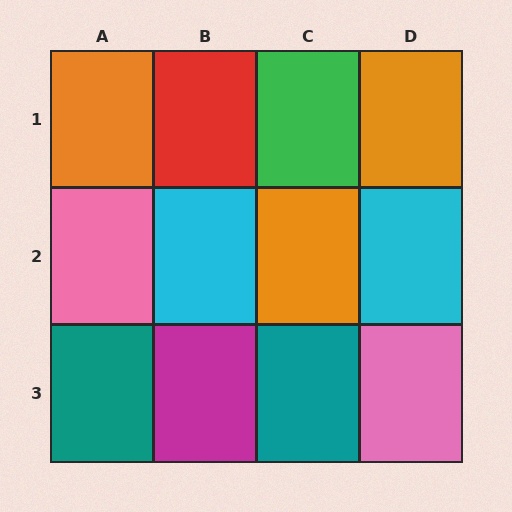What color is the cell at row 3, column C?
Teal.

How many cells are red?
1 cell is red.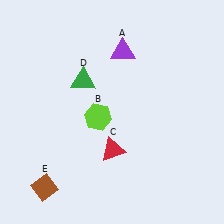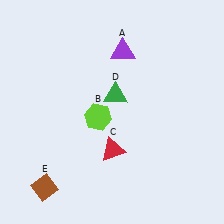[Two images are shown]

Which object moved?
The green triangle (D) moved right.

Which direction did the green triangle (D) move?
The green triangle (D) moved right.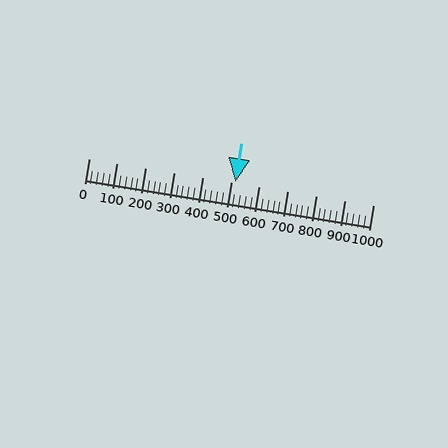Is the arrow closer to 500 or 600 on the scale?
The arrow is closer to 500.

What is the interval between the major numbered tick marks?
The major tick marks are spaced 100 units apart.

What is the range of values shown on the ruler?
The ruler shows values from 0 to 1000.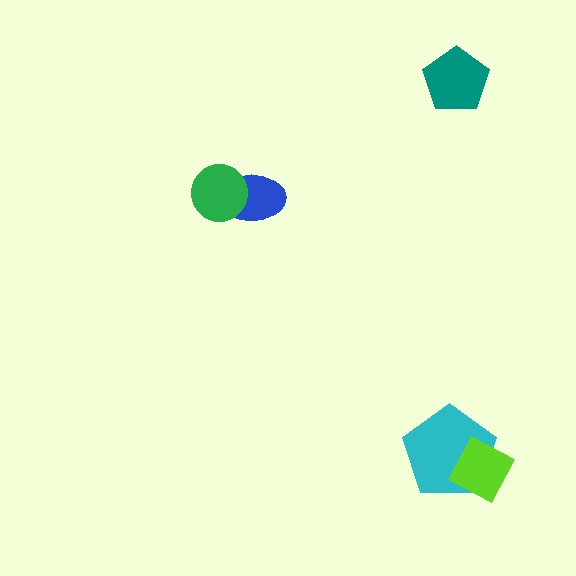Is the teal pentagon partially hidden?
No, no other shape covers it.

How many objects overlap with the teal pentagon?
0 objects overlap with the teal pentagon.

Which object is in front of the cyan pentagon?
The lime diamond is in front of the cyan pentagon.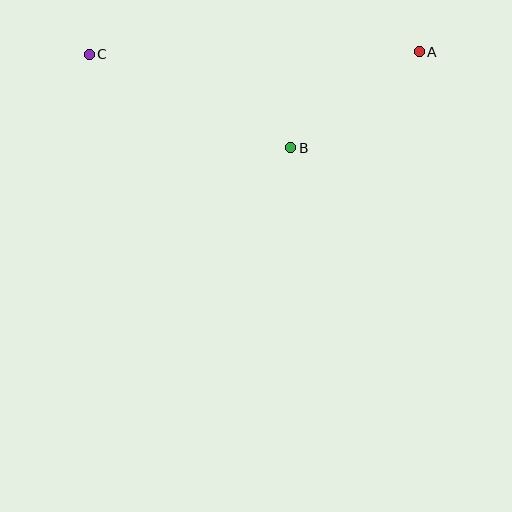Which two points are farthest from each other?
Points A and C are farthest from each other.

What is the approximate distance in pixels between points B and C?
The distance between B and C is approximately 222 pixels.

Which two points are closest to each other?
Points A and B are closest to each other.